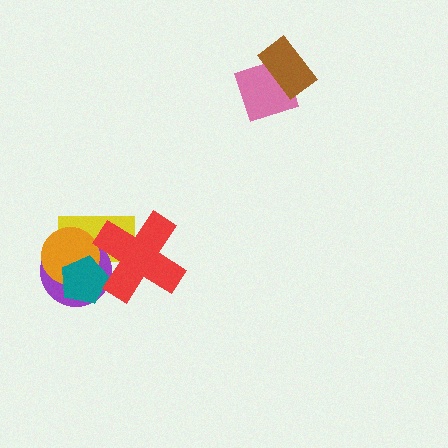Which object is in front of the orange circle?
The teal pentagon is in front of the orange circle.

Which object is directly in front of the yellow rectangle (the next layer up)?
The purple circle is directly in front of the yellow rectangle.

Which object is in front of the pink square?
The brown rectangle is in front of the pink square.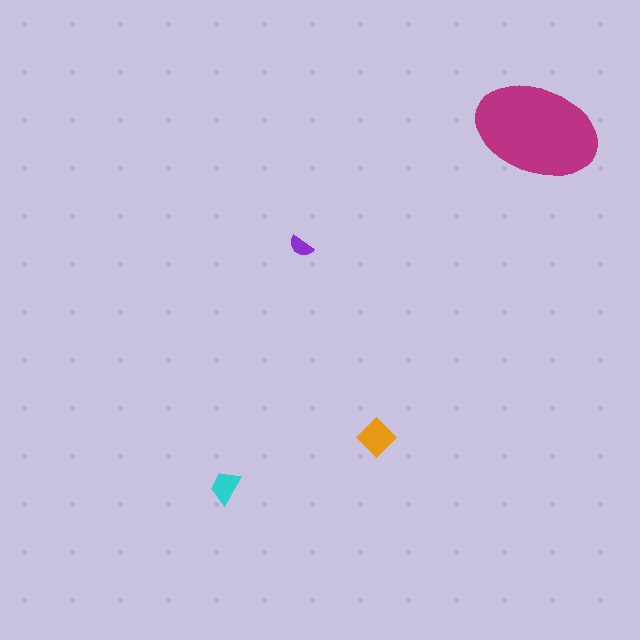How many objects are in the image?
There are 4 objects in the image.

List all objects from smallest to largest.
The purple semicircle, the cyan trapezoid, the orange diamond, the magenta ellipse.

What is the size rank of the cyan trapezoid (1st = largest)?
3rd.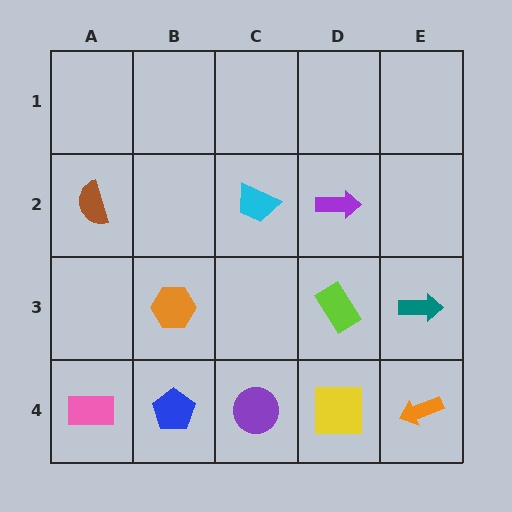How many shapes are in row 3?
3 shapes.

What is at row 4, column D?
A yellow square.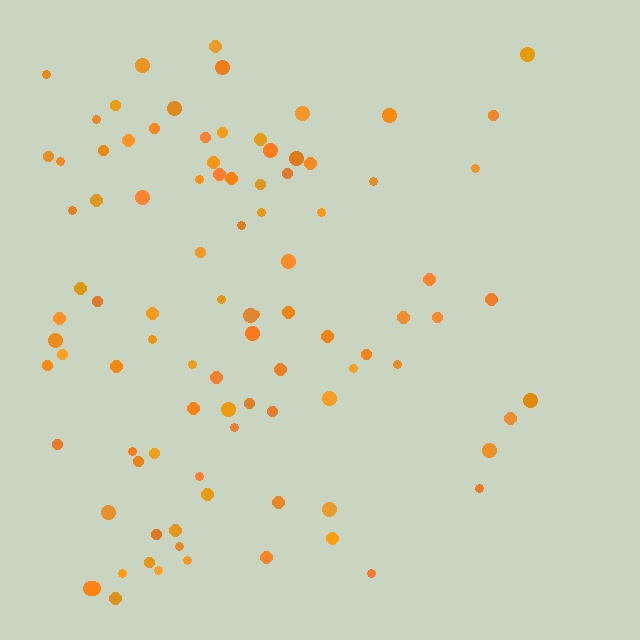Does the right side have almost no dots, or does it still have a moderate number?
Still a moderate number, just noticeably fewer than the left.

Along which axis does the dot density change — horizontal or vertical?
Horizontal.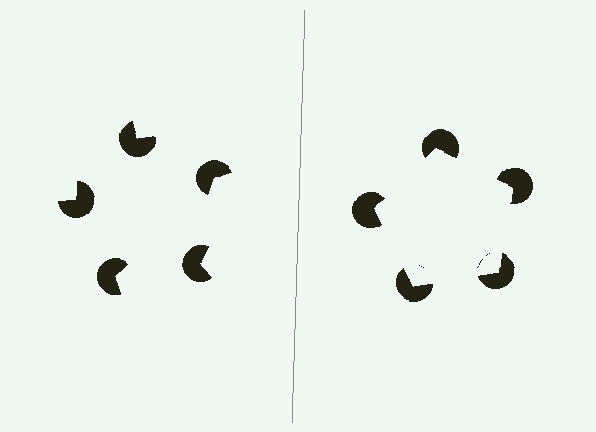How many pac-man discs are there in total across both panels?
10 — 5 on each side.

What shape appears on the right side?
An illusory pentagon.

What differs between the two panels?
The pac-man discs are positioned identically on both sides; only the wedge orientations differ. On the right they align to a pentagon; on the left they are misaligned.